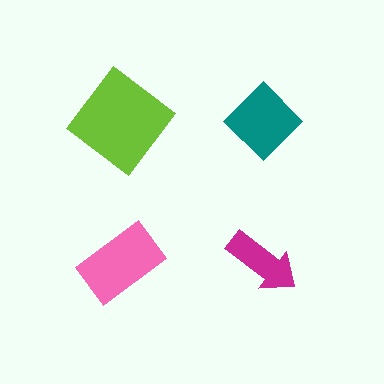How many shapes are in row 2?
2 shapes.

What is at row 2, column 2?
A magenta arrow.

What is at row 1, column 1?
A lime diamond.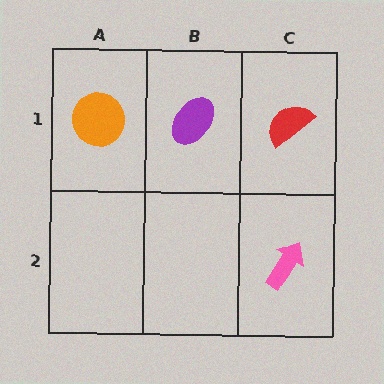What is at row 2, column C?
A pink arrow.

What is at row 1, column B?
A purple ellipse.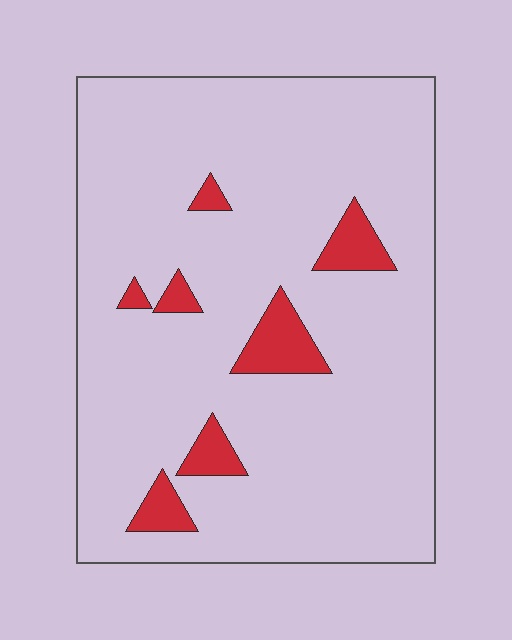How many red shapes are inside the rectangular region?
7.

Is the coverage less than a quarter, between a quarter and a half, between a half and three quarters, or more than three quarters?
Less than a quarter.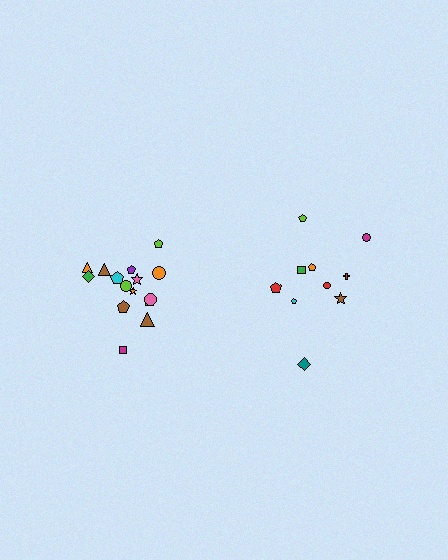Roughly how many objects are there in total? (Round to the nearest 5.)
Roughly 25 objects in total.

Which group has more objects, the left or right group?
The left group.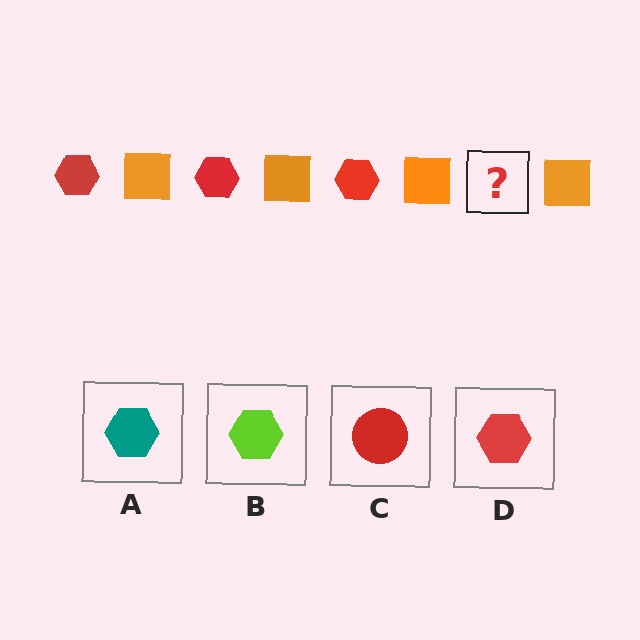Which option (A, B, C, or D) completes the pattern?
D.